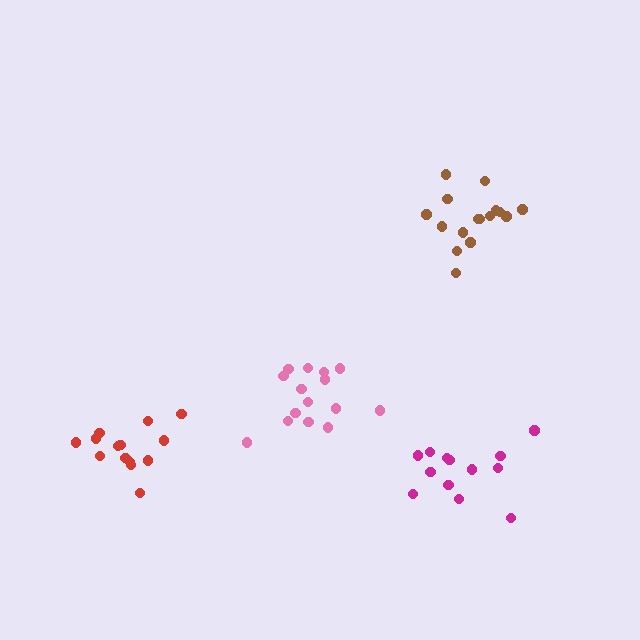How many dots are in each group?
Group 1: 15 dots, Group 2: 16 dots, Group 3: 13 dots, Group 4: 14 dots (58 total).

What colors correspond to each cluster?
The clusters are colored: pink, brown, magenta, red.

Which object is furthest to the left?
The red cluster is leftmost.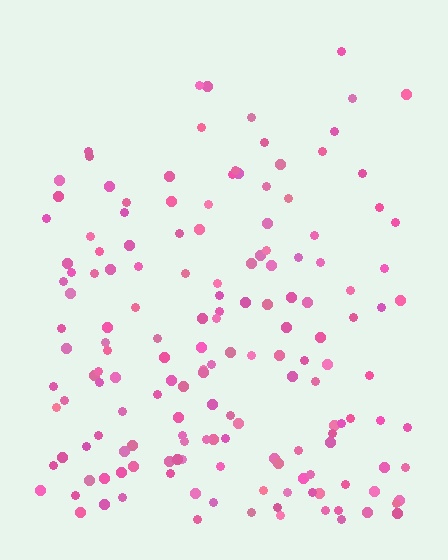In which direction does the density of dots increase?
From top to bottom, with the bottom side densest.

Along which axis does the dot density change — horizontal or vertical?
Vertical.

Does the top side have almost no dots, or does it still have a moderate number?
Still a moderate number, just noticeably fewer than the bottom.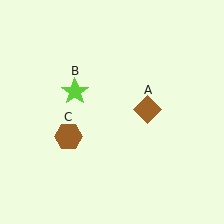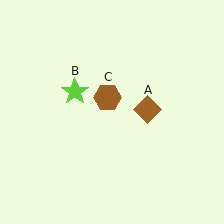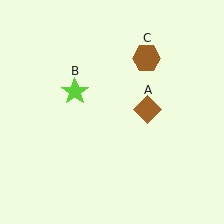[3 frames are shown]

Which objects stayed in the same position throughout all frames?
Brown diamond (object A) and lime star (object B) remained stationary.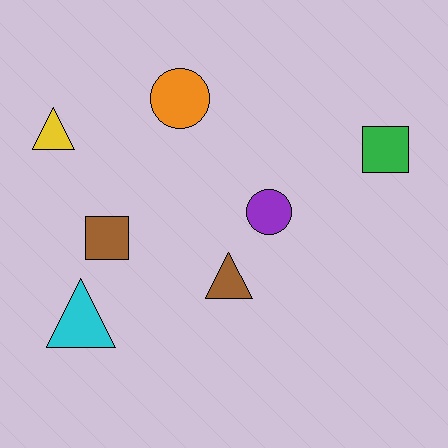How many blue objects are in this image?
There are no blue objects.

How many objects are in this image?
There are 7 objects.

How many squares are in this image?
There are 2 squares.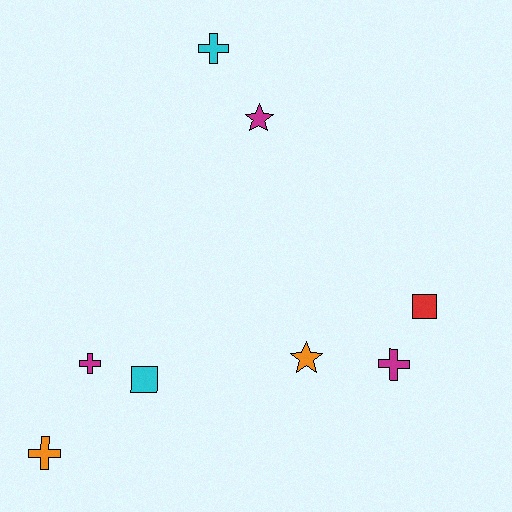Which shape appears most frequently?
Cross, with 4 objects.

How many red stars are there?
There are no red stars.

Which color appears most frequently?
Magenta, with 3 objects.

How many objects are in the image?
There are 8 objects.